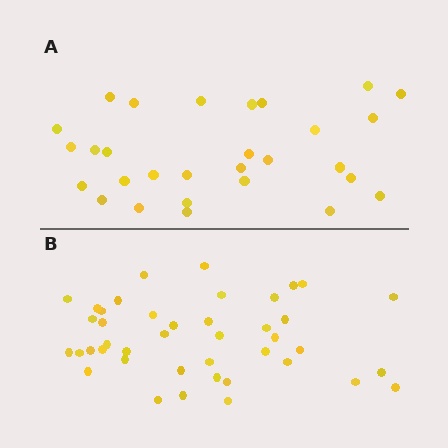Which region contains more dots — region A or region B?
Region B (the bottom region) has more dots.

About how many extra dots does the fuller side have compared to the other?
Region B has approximately 15 more dots than region A.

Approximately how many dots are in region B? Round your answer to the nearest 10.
About 40 dots. (The exact count is 42, which rounds to 40.)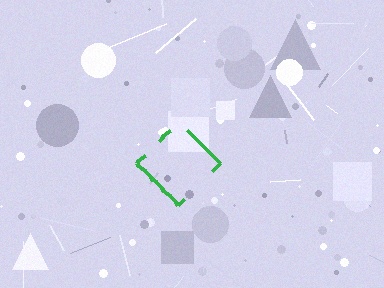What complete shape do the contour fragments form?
The contour fragments form a diamond.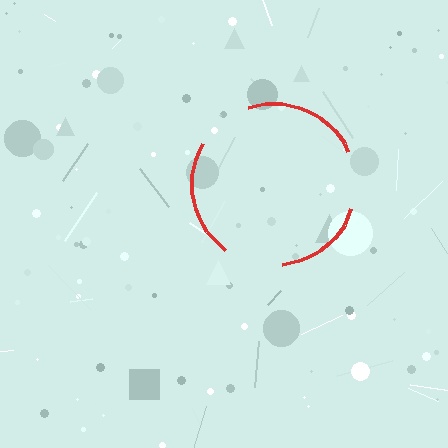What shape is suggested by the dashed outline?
The dashed outline suggests a circle.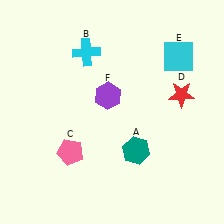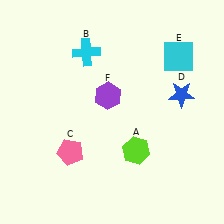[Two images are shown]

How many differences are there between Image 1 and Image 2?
There are 2 differences between the two images.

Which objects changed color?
A changed from teal to lime. D changed from red to blue.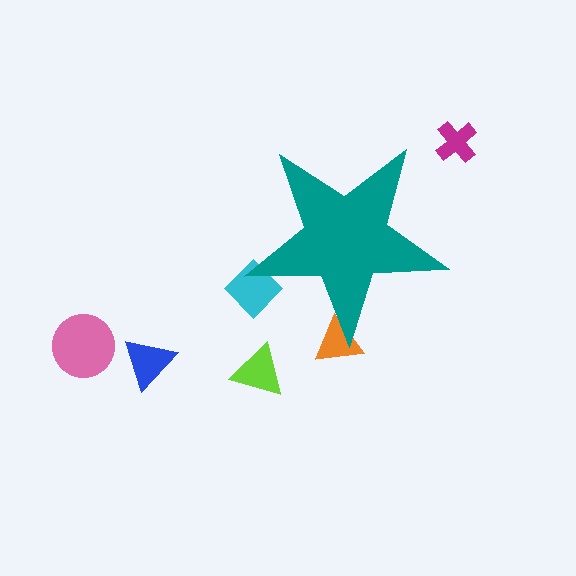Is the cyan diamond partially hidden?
Yes, the cyan diamond is partially hidden behind the teal star.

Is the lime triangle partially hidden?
No, the lime triangle is fully visible.